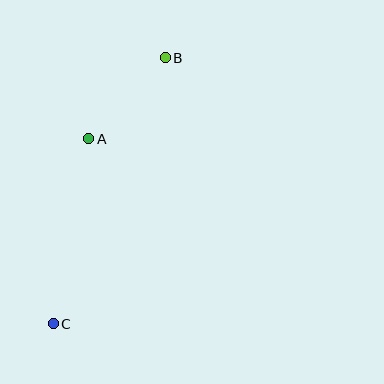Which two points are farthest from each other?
Points B and C are farthest from each other.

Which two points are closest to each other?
Points A and B are closest to each other.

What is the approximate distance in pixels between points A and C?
The distance between A and C is approximately 188 pixels.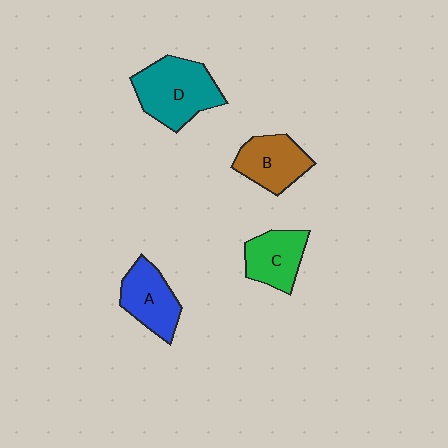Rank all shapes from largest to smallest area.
From largest to smallest: D (teal), A (blue), B (brown), C (green).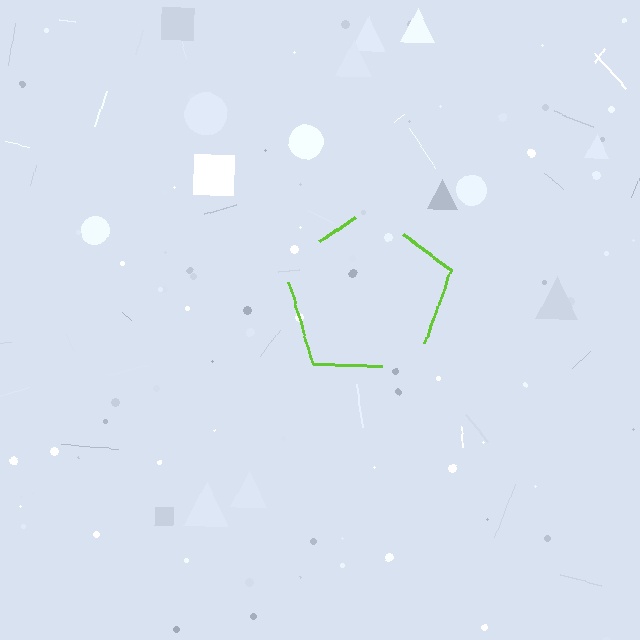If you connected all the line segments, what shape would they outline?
They would outline a pentagon.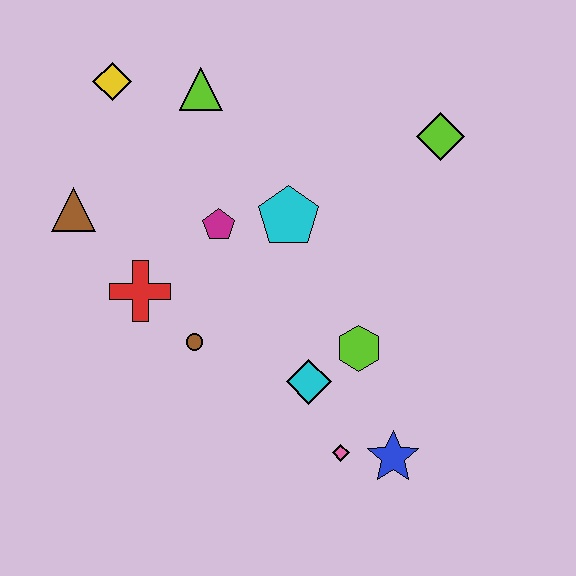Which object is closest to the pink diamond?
The blue star is closest to the pink diamond.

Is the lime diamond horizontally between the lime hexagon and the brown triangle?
No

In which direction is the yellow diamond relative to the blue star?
The yellow diamond is above the blue star.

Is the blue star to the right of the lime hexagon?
Yes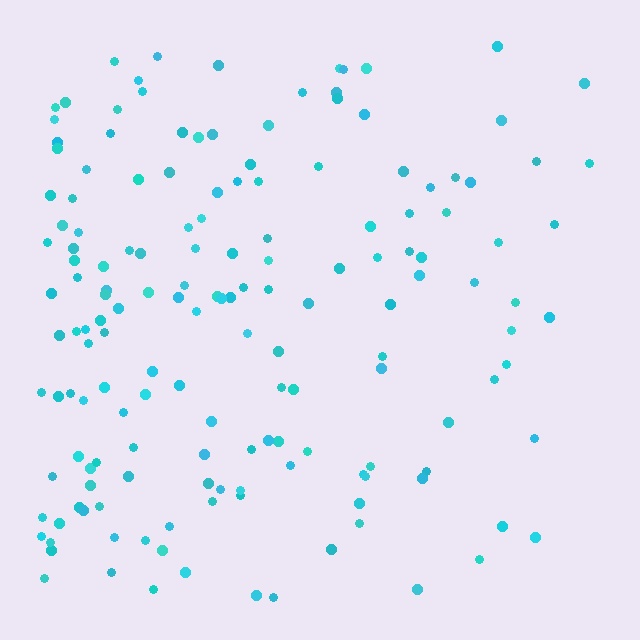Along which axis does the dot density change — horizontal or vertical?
Horizontal.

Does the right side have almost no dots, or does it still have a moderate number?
Still a moderate number, just noticeably fewer than the left.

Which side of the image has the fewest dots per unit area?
The right.